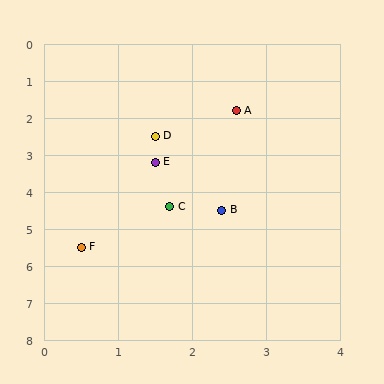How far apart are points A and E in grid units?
Points A and E are about 1.8 grid units apart.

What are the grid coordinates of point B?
Point B is at approximately (2.4, 4.5).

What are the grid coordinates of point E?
Point E is at approximately (1.5, 3.2).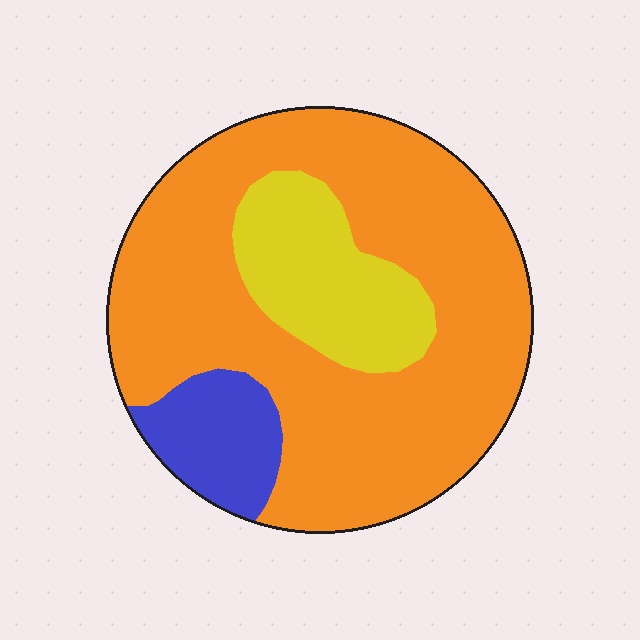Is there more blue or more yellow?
Yellow.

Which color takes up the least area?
Blue, at roughly 10%.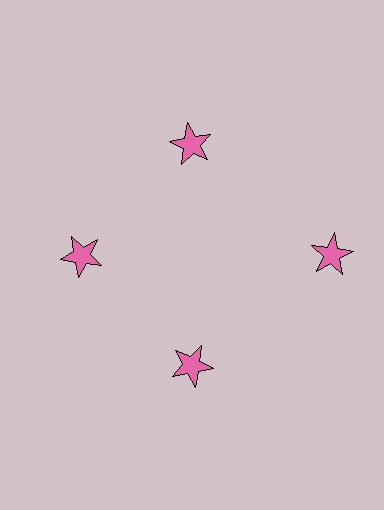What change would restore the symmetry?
The symmetry would be restored by moving it inward, back onto the ring so that all 4 stars sit at equal angles and equal distance from the center.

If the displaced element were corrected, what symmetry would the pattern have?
It would have 4-fold rotational symmetry — the pattern would map onto itself every 90 degrees.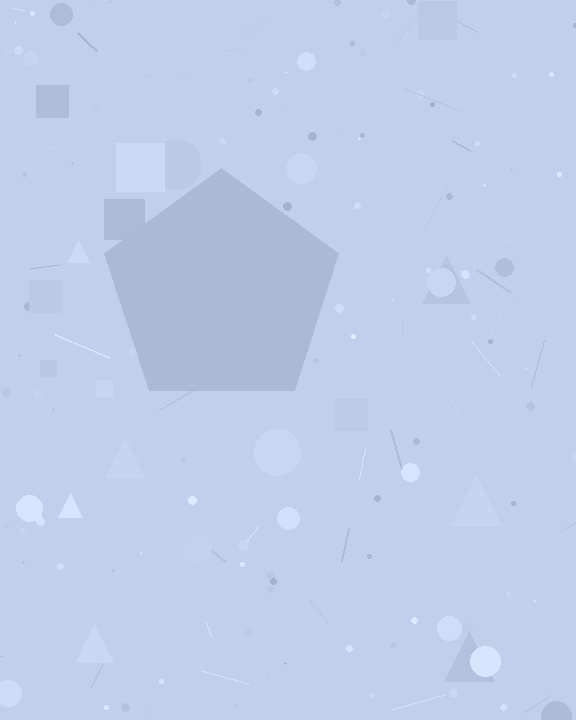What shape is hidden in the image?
A pentagon is hidden in the image.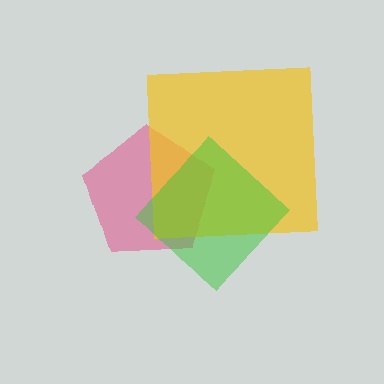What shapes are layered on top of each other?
The layered shapes are: a pink pentagon, a yellow square, a green diamond.